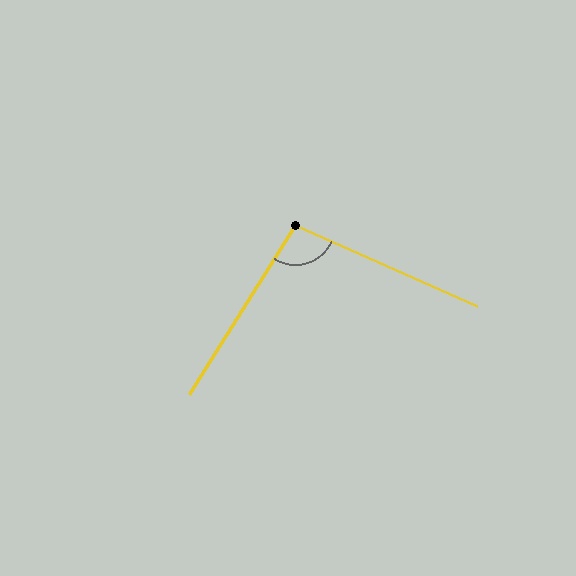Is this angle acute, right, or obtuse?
It is obtuse.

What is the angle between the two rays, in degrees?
Approximately 98 degrees.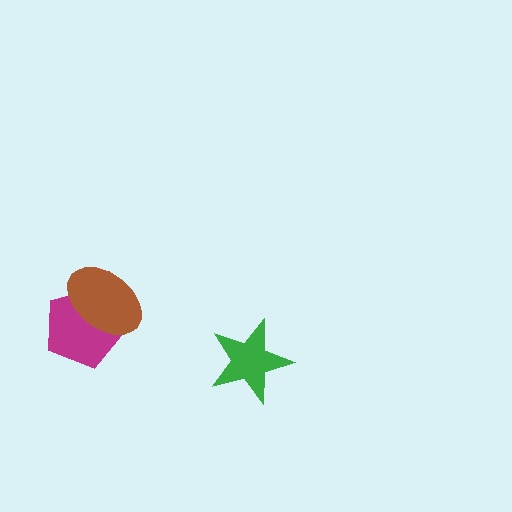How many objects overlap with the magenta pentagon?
1 object overlaps with the magenta pentagon.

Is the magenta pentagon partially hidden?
Yes, it is partially covered by another shape.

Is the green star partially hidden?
No, no other shape covers it.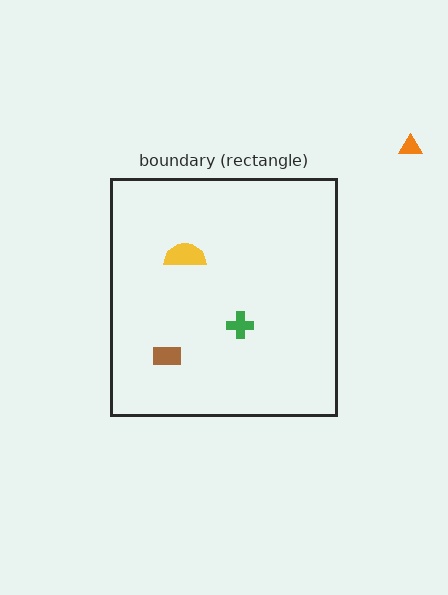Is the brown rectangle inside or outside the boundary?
Inside.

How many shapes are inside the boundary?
3 inside, 1 outside.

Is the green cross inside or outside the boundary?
Inside.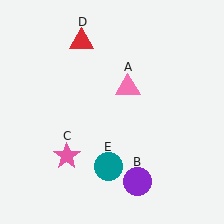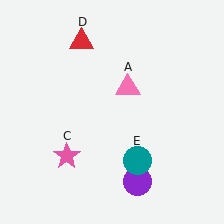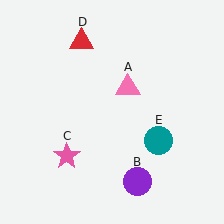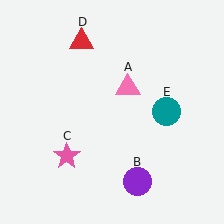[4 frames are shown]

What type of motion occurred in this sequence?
The teal circle (object E) rotated counterclockwise around the center of the scene.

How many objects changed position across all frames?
1 object changed position: teal circle (object E).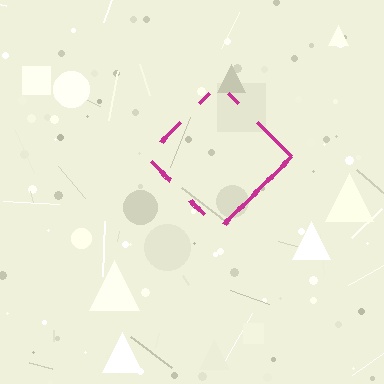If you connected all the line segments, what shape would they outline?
They would outline a diamond.